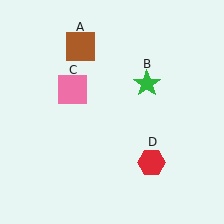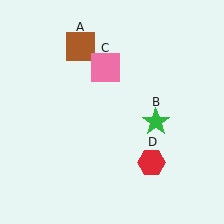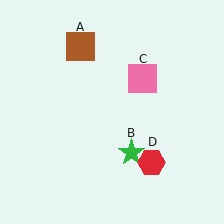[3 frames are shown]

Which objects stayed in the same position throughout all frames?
Brown square (object A) and red hexagon (object D) remained stationary.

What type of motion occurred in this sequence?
The green star (object B), pink square (object C) rotated clockwise around the center of the scene.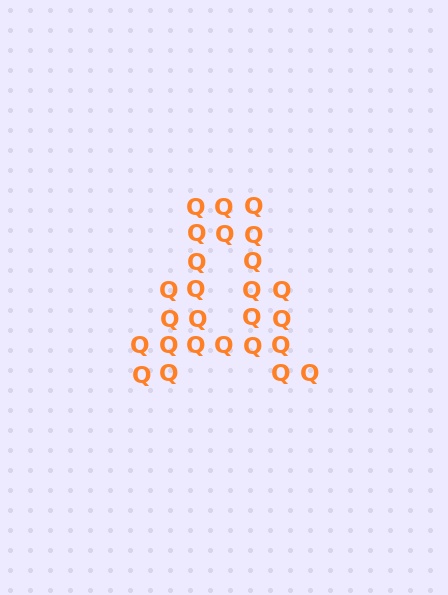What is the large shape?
The large shape is the letter A.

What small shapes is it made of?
It is made of small letter Q's.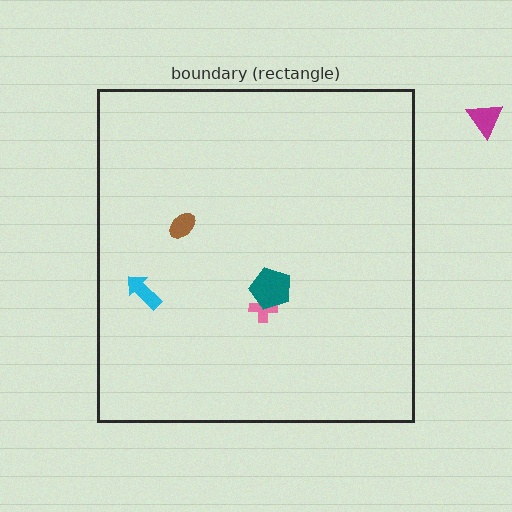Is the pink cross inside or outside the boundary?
Inside.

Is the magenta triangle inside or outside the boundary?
Outside.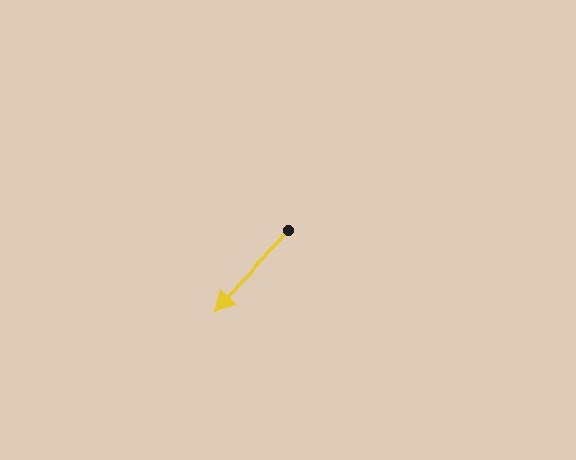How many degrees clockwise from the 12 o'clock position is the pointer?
Approximately 223 degrees.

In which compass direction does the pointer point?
Southwest.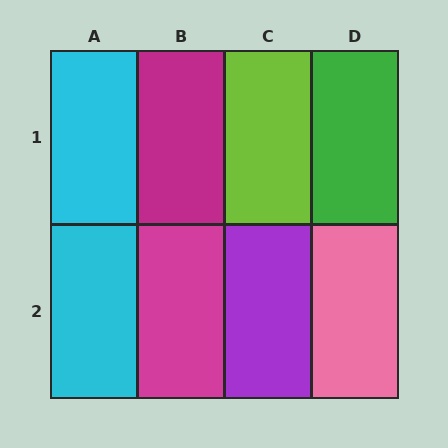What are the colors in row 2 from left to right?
Cyan, magenta, purple, pink.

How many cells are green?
1 cell is green.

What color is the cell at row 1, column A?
Cyan.